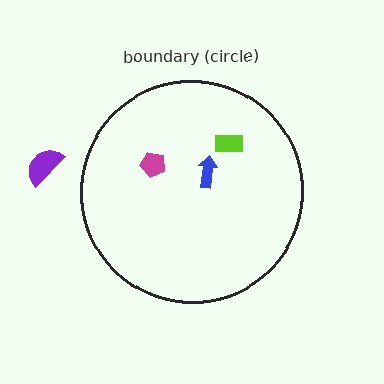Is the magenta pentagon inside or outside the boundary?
Inside.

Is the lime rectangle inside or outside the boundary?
Inside.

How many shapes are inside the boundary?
3 inside, 1 outside.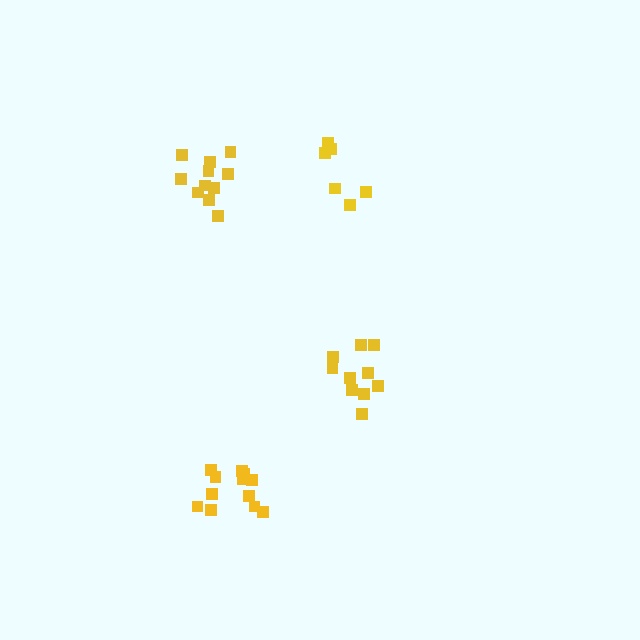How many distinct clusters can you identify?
There are 4 distinct clusters.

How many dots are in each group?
Group 1: 11 dots, Group 2: 11 dots, Group 3: 6 dots, Group 4: 12 dots (40 total).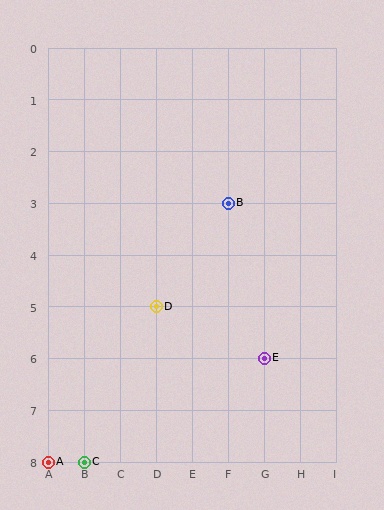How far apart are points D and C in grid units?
Points D and C are 2 columns and 3 rows apart (about 3.6 grid units diagonally).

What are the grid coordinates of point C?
Point C is at grid coordinates (B, 8).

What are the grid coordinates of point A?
Point A is at grid coordinates (A, 8).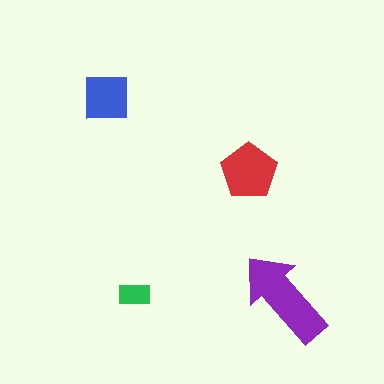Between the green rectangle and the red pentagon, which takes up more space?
The red pentagon.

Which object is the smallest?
The green rectangle.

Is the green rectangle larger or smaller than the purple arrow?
Smaller.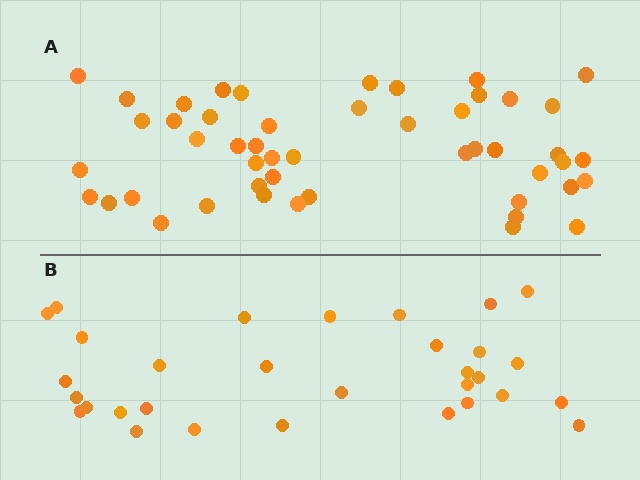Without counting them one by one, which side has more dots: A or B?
Region A (the top region) has more dots.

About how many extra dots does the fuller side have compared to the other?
Region A has approximately 20 more dots than region B.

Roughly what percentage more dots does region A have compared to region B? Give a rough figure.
About 60% more.